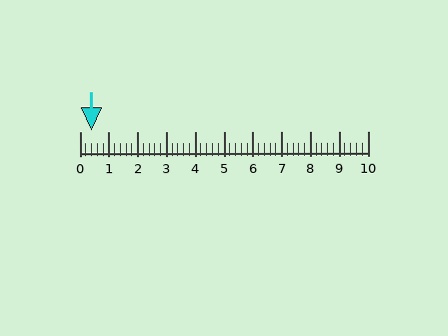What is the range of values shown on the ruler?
The ruler shows values from 0 to 10.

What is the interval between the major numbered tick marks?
The major tick marks are spaced 1 units apart.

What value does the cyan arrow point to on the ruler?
The cyan arrow points to approximately 0.4.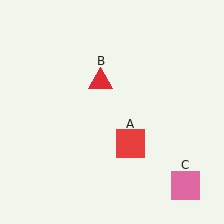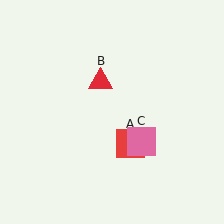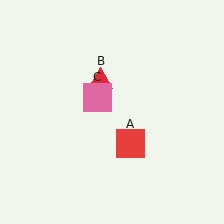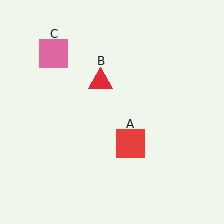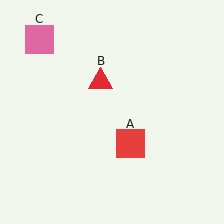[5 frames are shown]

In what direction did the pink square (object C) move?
The pink square (object C) moved up and to the left.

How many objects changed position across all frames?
1 object changed position: pink square (object C).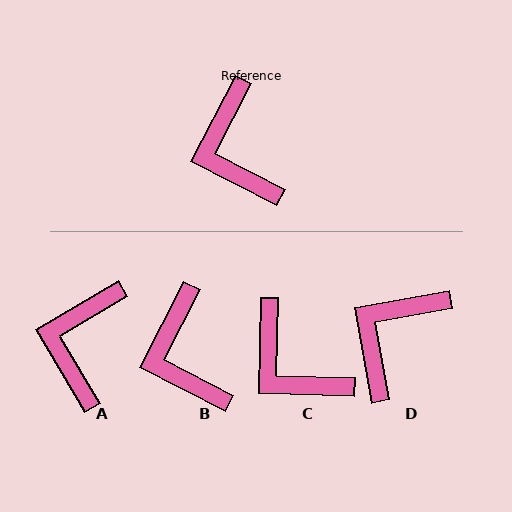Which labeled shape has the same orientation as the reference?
B.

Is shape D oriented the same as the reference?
No, it is off by about 52 degrees.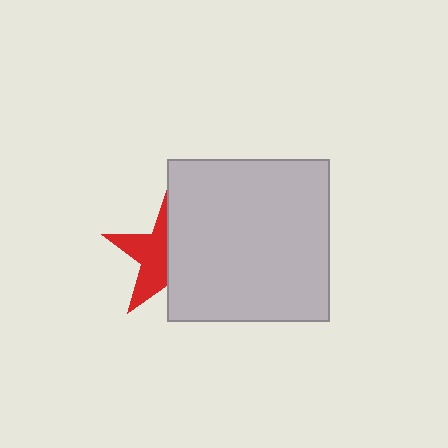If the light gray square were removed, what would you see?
You would see the complete red star.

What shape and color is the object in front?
The object in front is a light gray square.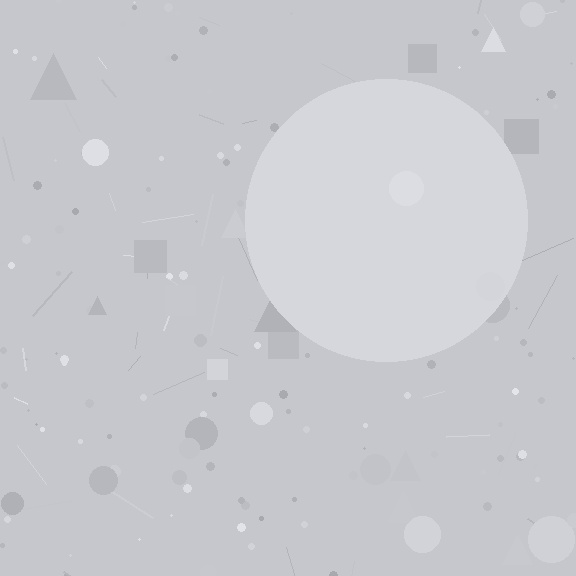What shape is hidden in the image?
A circle is hidden in the image.